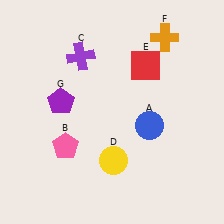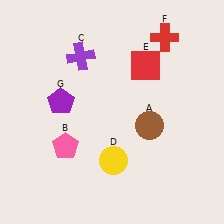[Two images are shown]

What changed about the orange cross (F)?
In Image 1, F is orange. In Image 2, it changed to red.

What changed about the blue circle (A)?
In Image 1, A is blue. In Image 2, it changed to brown.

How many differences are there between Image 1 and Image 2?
There are 2 differences between the two images.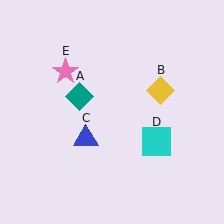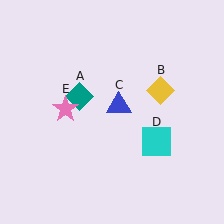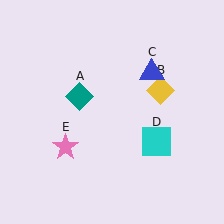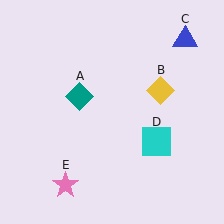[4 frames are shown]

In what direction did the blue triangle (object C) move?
The blue triangle (object C) moved up and to the right.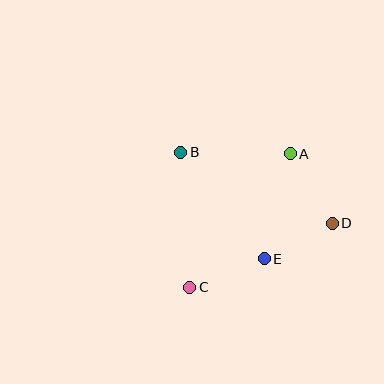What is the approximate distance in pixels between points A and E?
The distance between A and E is approximately 108 pixels.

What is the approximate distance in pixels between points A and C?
The distance between A and C is approximately 167 pixels.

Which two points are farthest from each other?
Points B and D are farthest from each other.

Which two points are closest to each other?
Points D and E are closest to each other.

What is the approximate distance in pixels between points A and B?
The distance between A and B is approximately 110 pixels.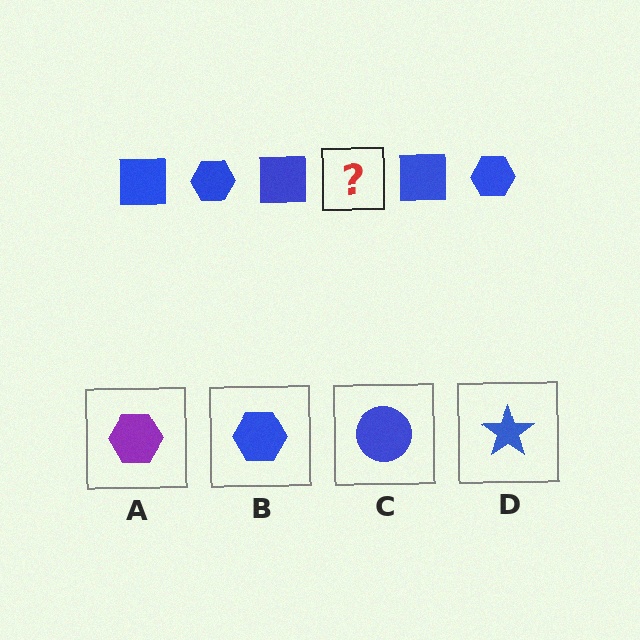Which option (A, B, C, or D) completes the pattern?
B.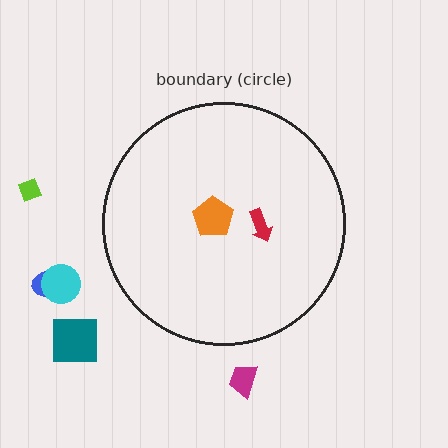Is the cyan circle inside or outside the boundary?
Outside.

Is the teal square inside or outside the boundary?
Outside.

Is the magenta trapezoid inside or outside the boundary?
Outside.